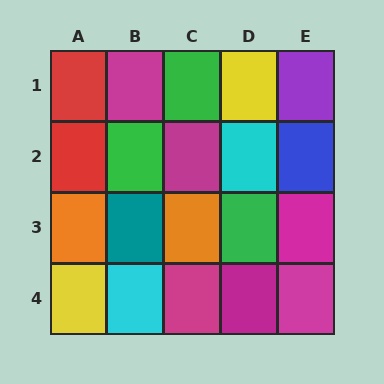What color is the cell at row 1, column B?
Magenta.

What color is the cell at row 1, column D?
Yellow.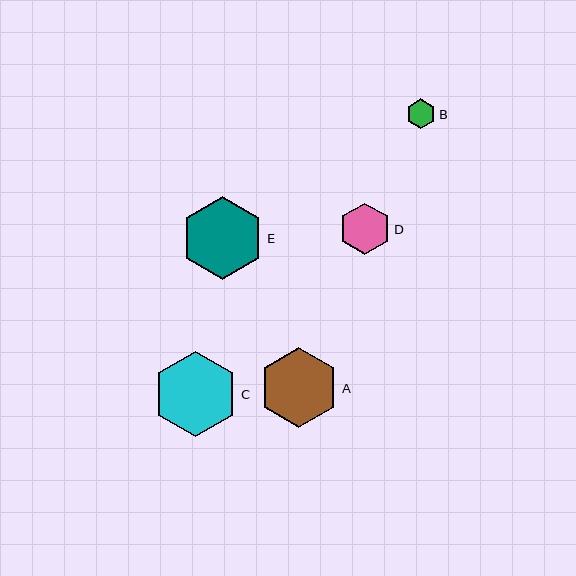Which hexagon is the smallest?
Hexagon B is the smallest with a size of approximately 30 pixels.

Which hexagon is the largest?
Hexagon C is the largest with a size of approximately 86 pixels.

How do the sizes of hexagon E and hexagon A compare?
Hexagon E and hexagon A are approximately the same size.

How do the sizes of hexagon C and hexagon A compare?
Hexagon C and hexagon A are approximately the same size.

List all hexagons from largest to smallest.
From largest to smallest: C, E, A, D, B.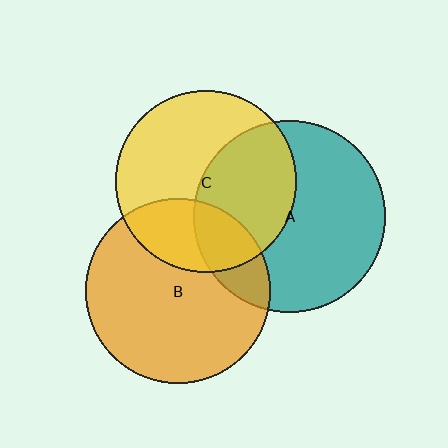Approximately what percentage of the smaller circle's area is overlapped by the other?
Approximately 20%.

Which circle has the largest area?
Circle A (teal).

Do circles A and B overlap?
Yes.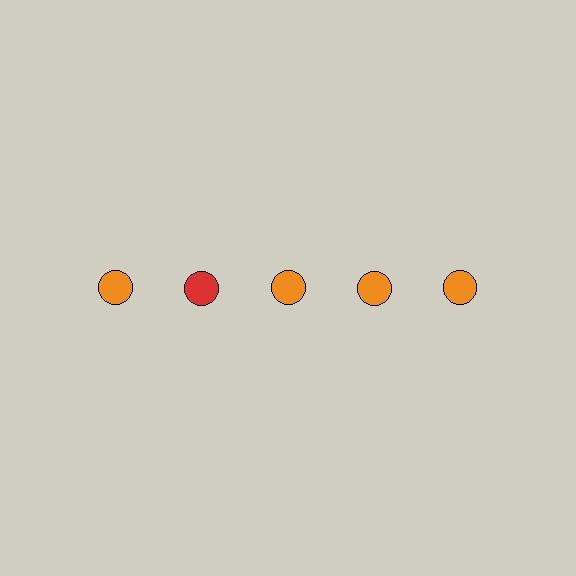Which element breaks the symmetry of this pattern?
The red circle in the top row, second from left column breaks the symmetry. All other shapes are orange circles.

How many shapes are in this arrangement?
There are 5 shapes arranged in a grid pattern.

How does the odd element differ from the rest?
It has a different color: red instead of orange.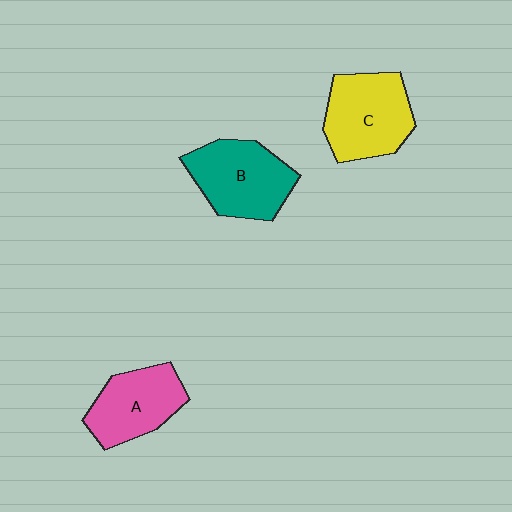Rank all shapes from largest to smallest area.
From largest to smallest: C (yellow), B (teal), A (pink).